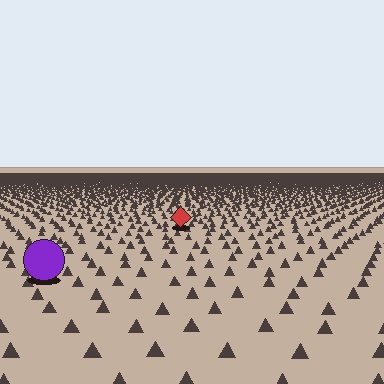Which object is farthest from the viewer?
The red diamond is farthest from the viewer. It appears smaller and the ground texture around it is denser.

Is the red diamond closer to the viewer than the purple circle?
No. The purple circle is closer — you can tell from the texture gradient: the ground texture is coarser near it.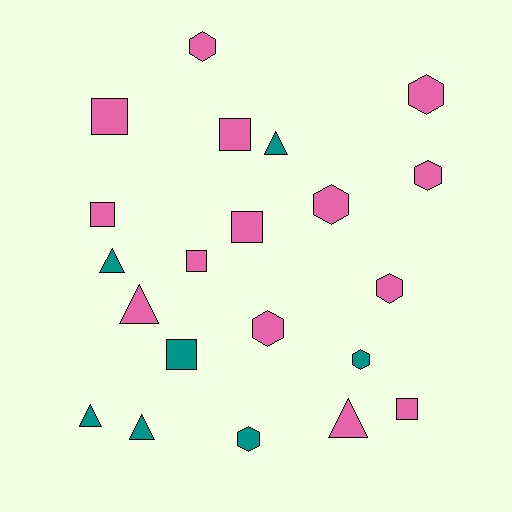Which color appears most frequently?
Pink, with 14 objects.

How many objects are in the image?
There are 21 objects.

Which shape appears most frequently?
Hexagon, with 8 objects.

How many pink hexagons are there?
There are 6 pink hexagons.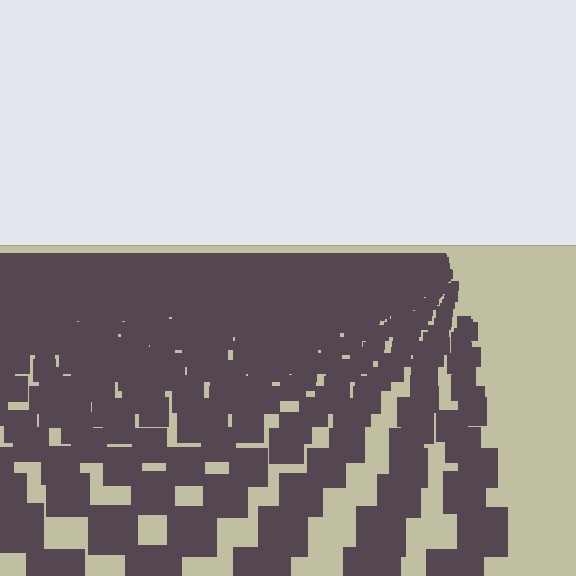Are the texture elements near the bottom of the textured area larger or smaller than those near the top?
Larger. Near the bottom, elements are closer to the viewer and appear at a bigger on-screen size.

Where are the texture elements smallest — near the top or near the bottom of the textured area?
Near the top.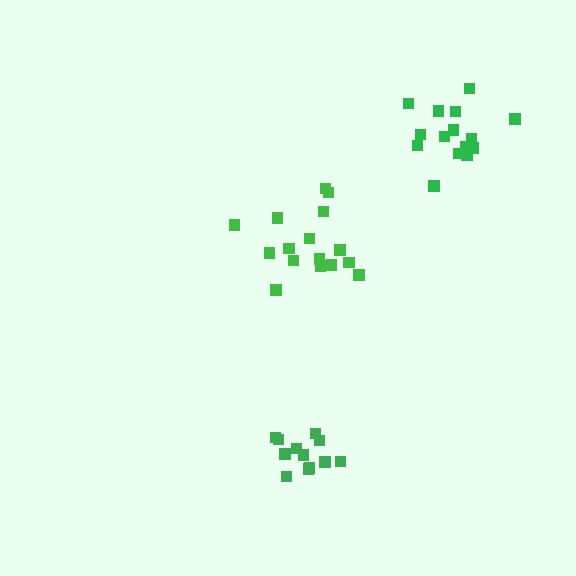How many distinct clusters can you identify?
There are 3 distinct clusters.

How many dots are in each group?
Group 1: 16 dots, Group 2: 15 dots, Group 3: 12 dots (43 total).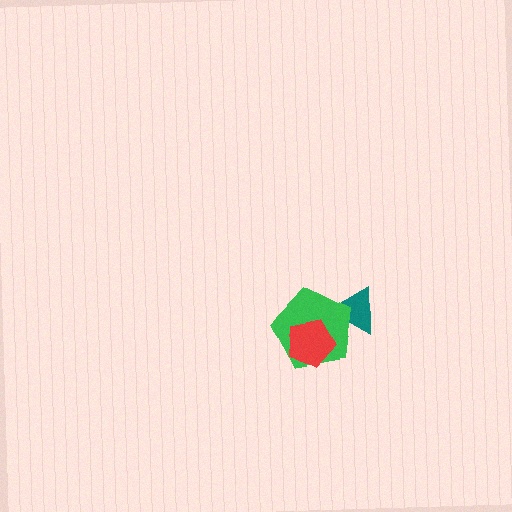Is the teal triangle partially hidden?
Yes, it is partially covered by another shape.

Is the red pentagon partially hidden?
No, no other shape covers it.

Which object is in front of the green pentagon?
The red pentagon is in front of the green pentagon.